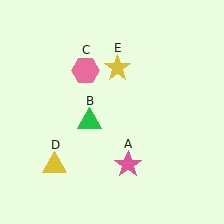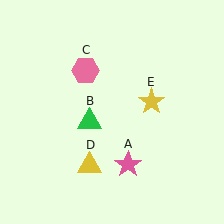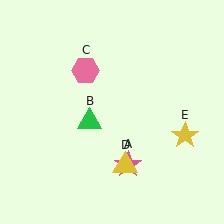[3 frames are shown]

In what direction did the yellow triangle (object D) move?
The yellow triangle (object D) moved right.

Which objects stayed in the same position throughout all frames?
Pink star (object A) and green triangle (object B) and pink hexagon (object C) remained stationary.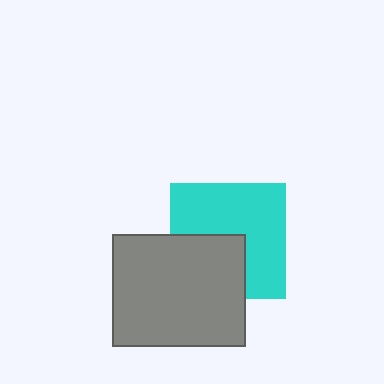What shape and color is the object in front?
The object in front is a gray rectangle.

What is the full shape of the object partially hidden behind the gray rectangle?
The partially hidden object is a cyan square.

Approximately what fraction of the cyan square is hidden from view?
Roughly 37% of the cyan square is hidden behind the gray rectangle.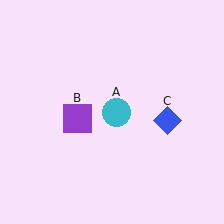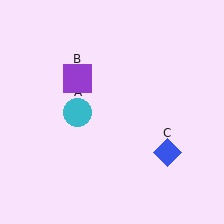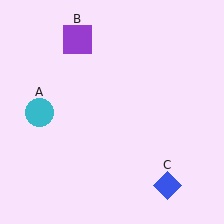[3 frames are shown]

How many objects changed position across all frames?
3 objects changed position: cyan circle (object A), purple square (object B), blue diamond (object C).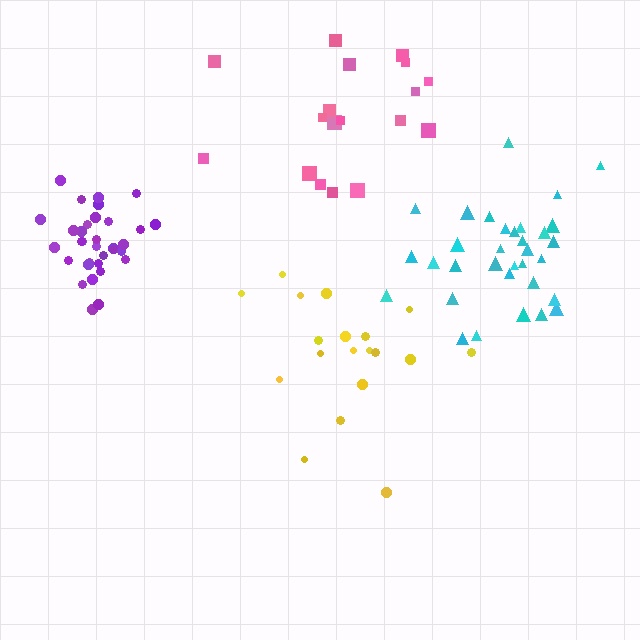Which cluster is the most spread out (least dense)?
Pink.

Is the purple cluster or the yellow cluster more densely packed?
Purple.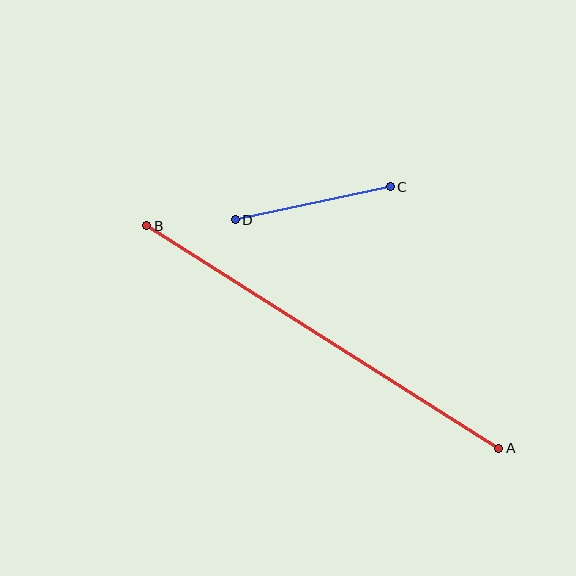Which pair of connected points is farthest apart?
Points A and B are farthest apart.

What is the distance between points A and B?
The distance is approximately 416 pixels.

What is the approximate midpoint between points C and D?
The midpoint is at approximately (313, 203) pixels.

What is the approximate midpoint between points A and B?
The midpoint is at approximately (323, 337) pixels.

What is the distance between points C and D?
The distance is approximately 158 pixels.